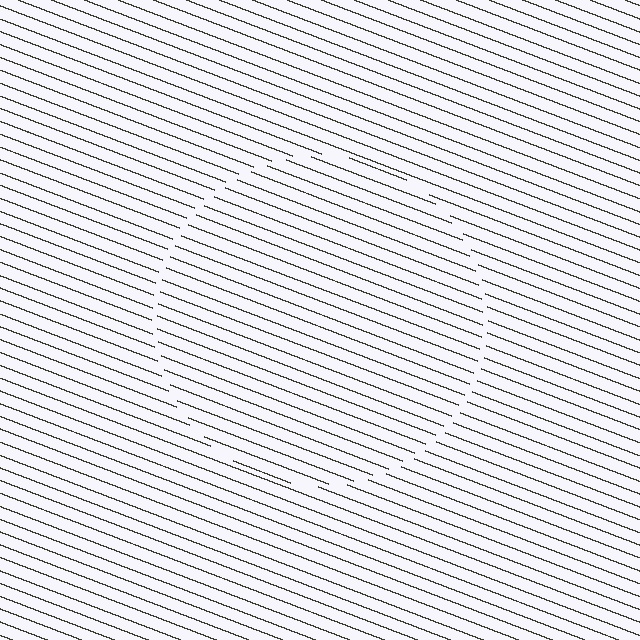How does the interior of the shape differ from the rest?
The interior of the shape contains the same grating, shifted by half a period — the contour is defined by the phase discontinuity where line-ends from the inner and outer gratings abut.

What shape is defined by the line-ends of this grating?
An illusory circle. The interior of the shape contains the same grating, shifted by half a period — the contour is defined by the phase discontinuity where line-ends from the inner and outer gratings abut.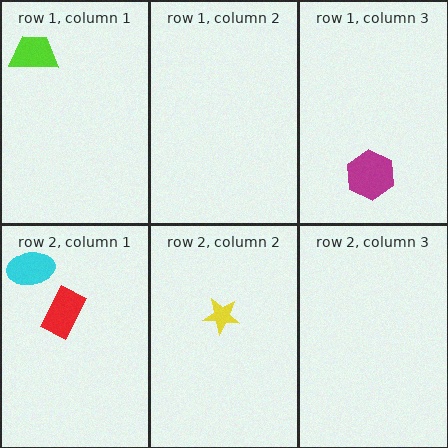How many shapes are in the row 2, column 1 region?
2.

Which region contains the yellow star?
The row 2, column 2 region.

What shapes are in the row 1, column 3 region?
The magenta hexagon.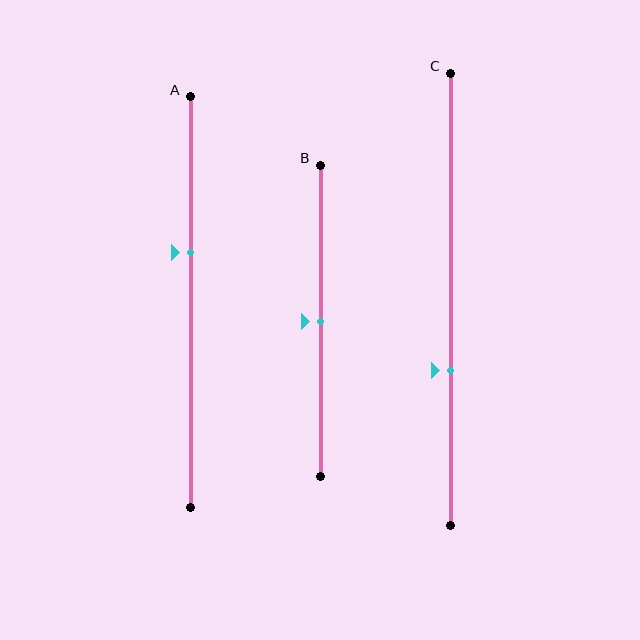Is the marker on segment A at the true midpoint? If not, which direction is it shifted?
No, the marker on segment A is shifted upward by about 12% of the segment length.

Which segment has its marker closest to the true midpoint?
Segment B has its marker closest to the true midpoint.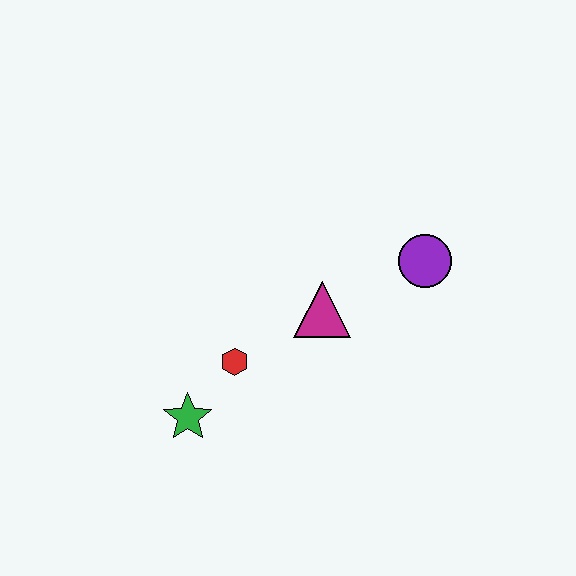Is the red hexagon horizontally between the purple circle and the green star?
Yes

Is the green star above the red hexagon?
No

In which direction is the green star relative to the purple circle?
The green star is to the left of the purple circle.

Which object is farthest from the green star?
The purple circle is farthest from the green star.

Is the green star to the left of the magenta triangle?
Yes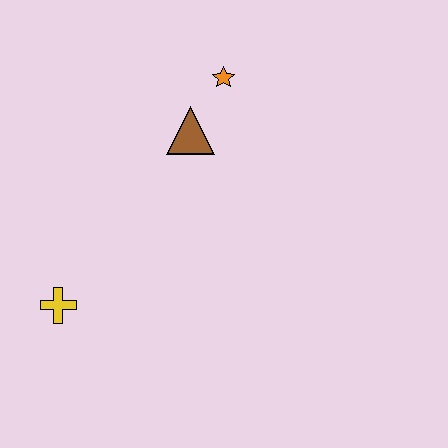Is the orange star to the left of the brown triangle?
No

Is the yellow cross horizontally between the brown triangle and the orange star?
No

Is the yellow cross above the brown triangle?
No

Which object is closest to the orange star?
The brown triangle is closest to the orange star.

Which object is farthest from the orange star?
The yellow cross is farthest from the orange star.